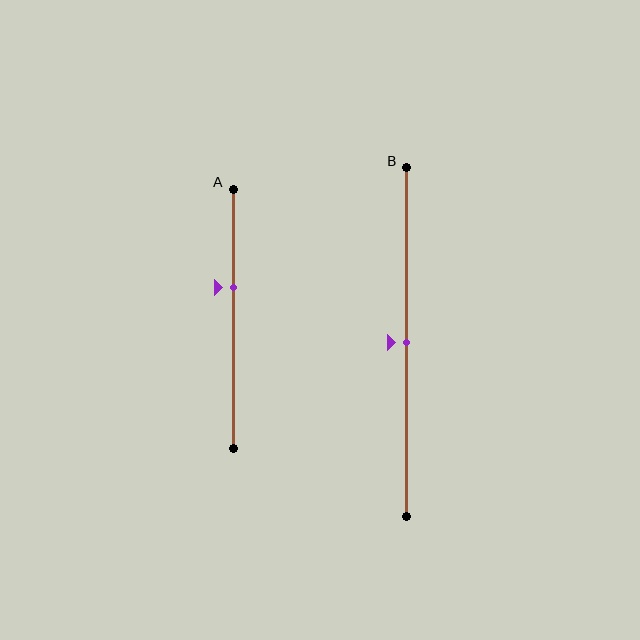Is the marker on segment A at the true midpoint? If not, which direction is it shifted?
No, the marker on segment A is shifted upward by about 12% of the segment length.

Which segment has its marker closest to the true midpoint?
Segment B has its marker closest to the true midpoint.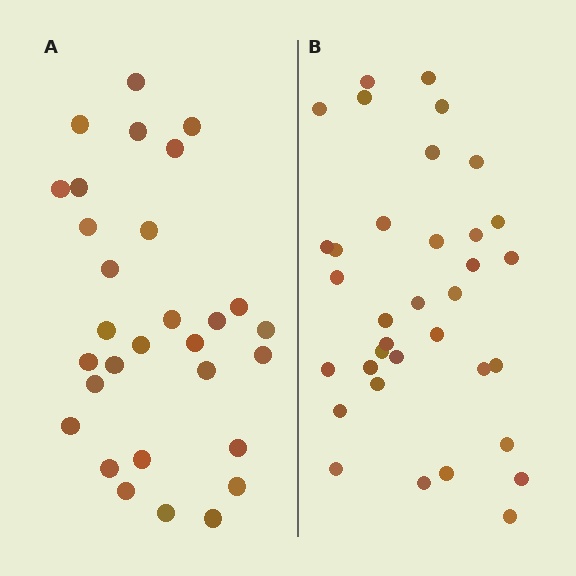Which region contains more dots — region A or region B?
Region B (the right region) has more dots.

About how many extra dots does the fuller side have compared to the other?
Region B has about 5 more dots than region A.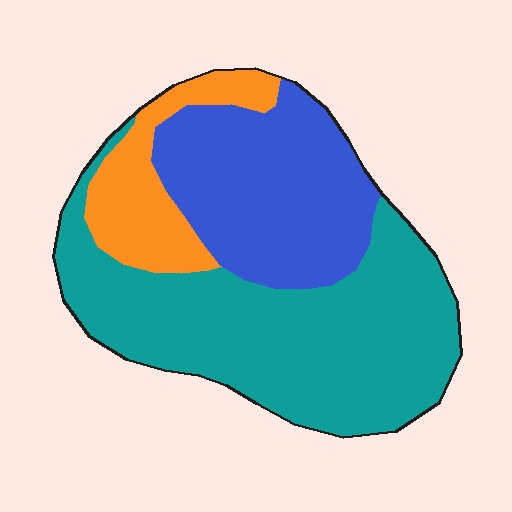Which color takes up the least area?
Orange, at roughly 15%.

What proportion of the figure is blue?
Blue takes up about one third (1/3) of the figure.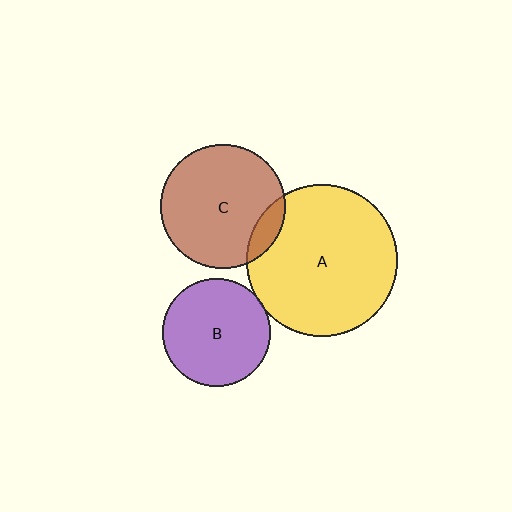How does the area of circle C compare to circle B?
Approximately 1.3 times.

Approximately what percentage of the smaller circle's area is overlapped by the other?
Approximately 10%.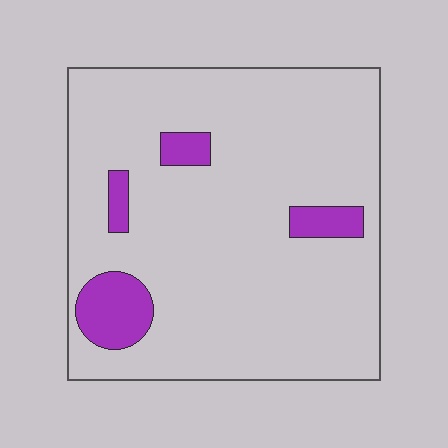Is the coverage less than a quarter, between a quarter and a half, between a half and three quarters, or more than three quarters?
Less than a quarter.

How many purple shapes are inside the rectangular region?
4.